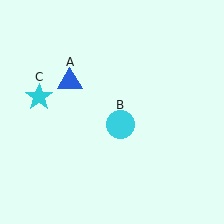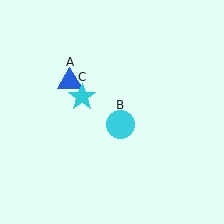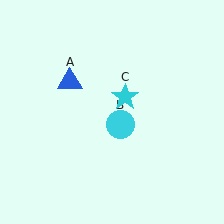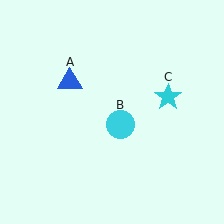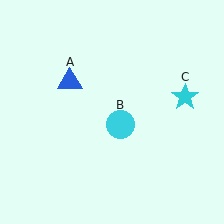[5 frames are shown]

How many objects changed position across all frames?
1 object changed position: cyan star (object C).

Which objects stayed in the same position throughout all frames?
Blue triangle (object A) and cyan circle (object B) remained stationary.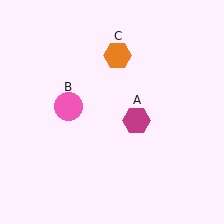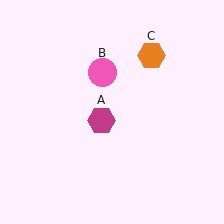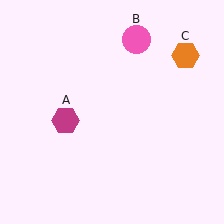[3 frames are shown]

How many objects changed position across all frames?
3 objects changed position: magenta hexagon (object A), pink circle (object B), orange hexagon (object C).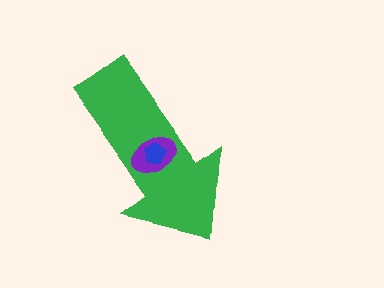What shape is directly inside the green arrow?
The purple ellipse.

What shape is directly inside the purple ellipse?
The blue pentagon.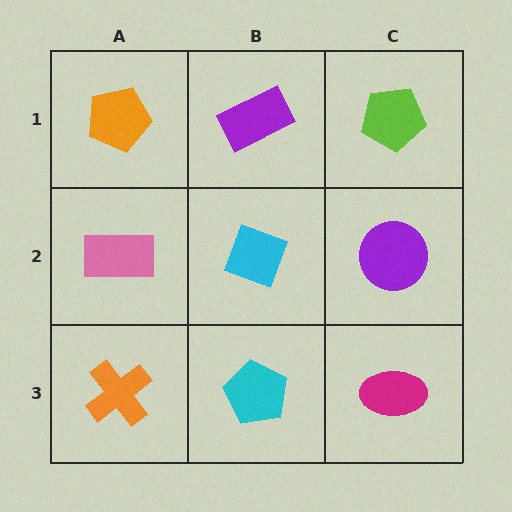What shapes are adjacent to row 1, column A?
A pink rectangle (row 2, column A), a purple rectangle (row 1, column B).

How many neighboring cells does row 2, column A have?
3.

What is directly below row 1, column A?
A pink rectangle.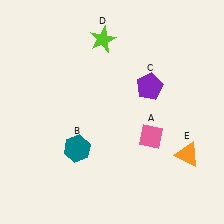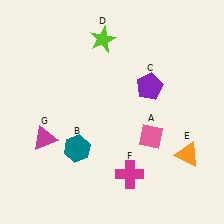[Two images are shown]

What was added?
A magenta cross (F), a magenta triangle (G) were added in Image 2.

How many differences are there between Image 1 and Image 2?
There are 2 differences between the two images.